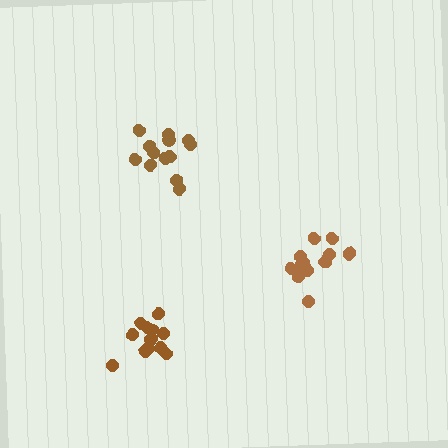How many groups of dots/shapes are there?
There are 3 groups.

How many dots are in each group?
Group 1: 12 dots, Group 2: 13 dots, Group 3: 12 dots (37 total).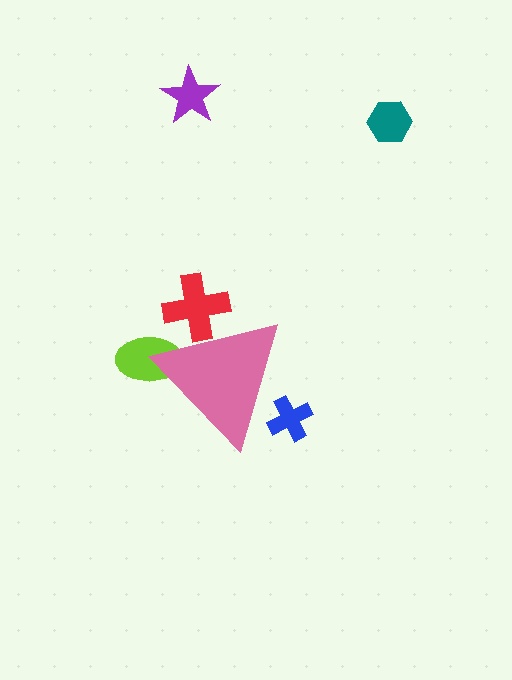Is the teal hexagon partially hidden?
No, the teal hexagon is fully visible.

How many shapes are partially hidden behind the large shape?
3 shapes are partially hidden.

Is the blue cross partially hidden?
Yes, the blue cross is partially hidden behind the pink triangle.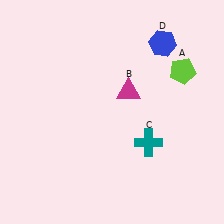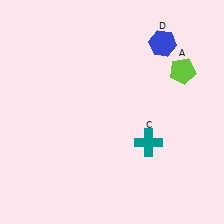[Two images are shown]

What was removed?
The magenta triangle (B) was removed in Image 2.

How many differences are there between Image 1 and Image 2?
There is 1 difference between the two images.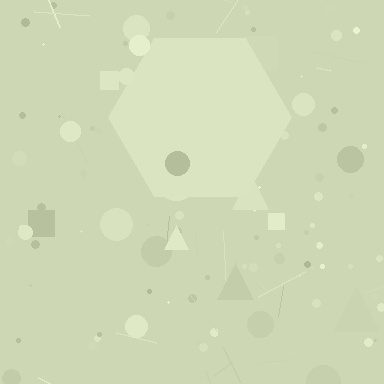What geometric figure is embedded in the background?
A hexagon is embedded in the background.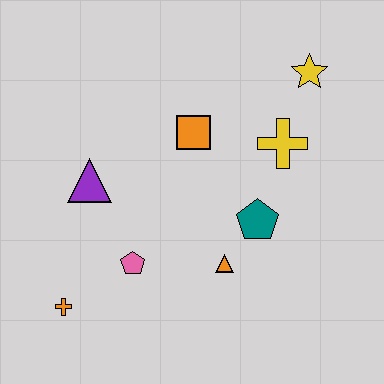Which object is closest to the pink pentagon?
The orange cross is closest to the pink pentagon.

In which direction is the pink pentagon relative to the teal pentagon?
The pink pentagon is to the left of the teal pentagon.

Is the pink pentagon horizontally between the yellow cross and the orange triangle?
No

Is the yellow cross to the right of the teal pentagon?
Yes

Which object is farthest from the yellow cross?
The orange cross is farthest from the yellow cross.